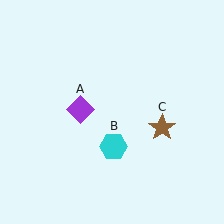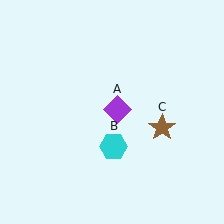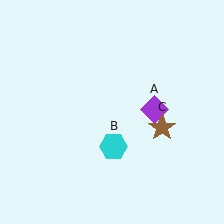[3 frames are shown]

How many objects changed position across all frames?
1 object changed position: purple diamond (object A).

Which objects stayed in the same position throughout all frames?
Cyan hexagon (object B) and brown star (object C) remained stationary.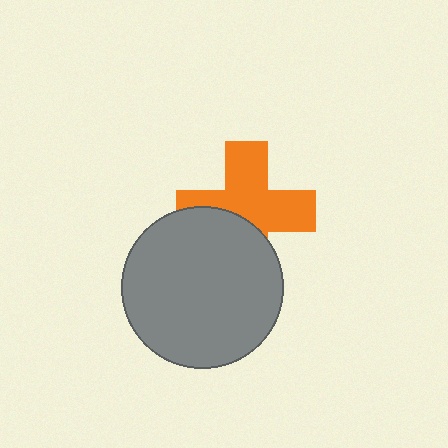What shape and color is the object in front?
The object in front is a gray circle.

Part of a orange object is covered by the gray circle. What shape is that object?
It is a cross.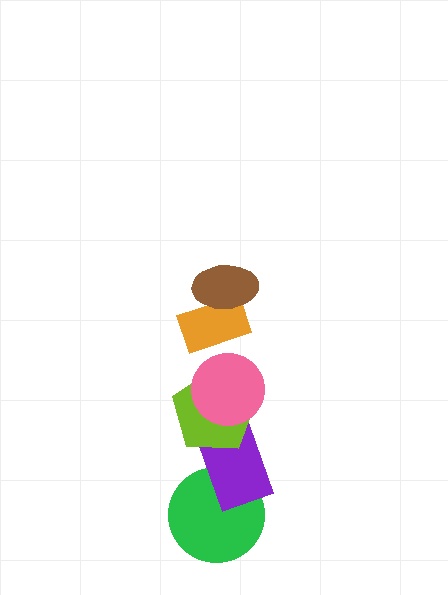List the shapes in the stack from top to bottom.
From top to bottom: the brown ellipse, the orange rectangle, the pink circle, the lime pentagon, the purple rectangle, the green circle.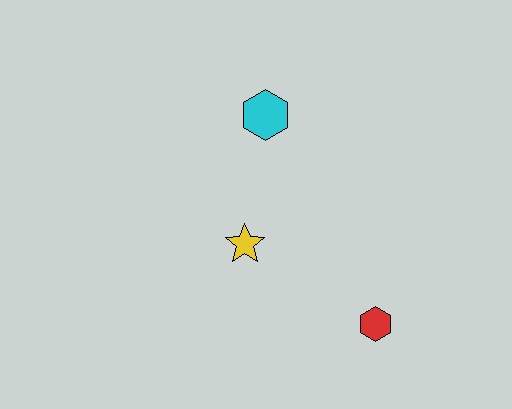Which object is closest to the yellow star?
The cyan hexagon is closest to the yellow star.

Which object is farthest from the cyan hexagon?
The red hexagon is farthest from the cyan hexagon.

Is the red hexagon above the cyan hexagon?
No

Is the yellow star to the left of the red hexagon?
Yes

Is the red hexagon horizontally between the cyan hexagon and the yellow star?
No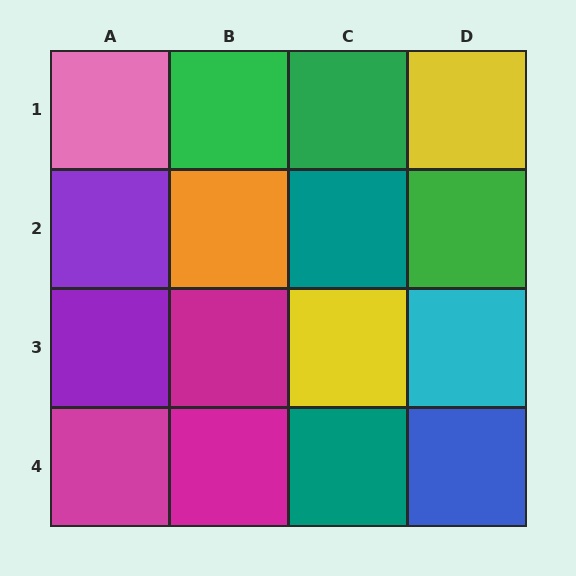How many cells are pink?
1 cell is pink.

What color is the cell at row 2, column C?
Teal.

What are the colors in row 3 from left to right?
Purple, magenta, yellow, cyan.